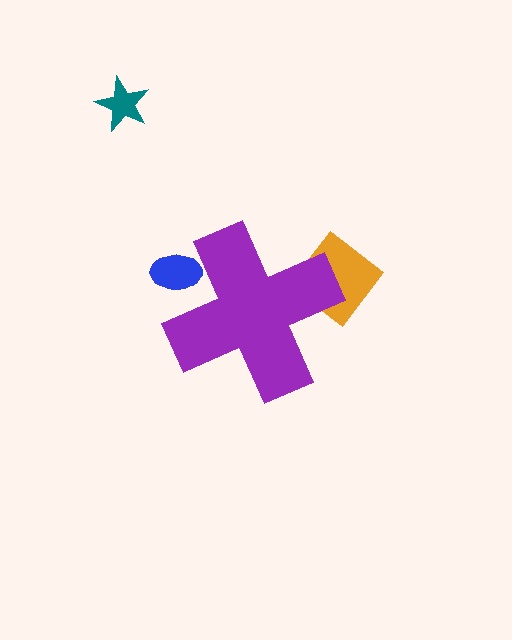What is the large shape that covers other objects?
A purple cross.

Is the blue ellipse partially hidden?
Yes, the blue ellipse is partially hidden behind the purple cross.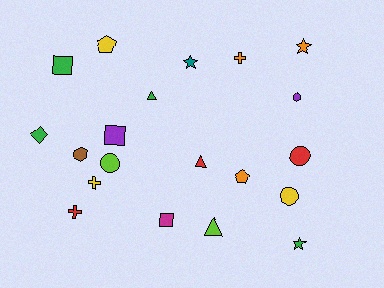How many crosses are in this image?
There are 3 crosses.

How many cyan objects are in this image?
There are no cyan objects.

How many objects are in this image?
There are 20 objects.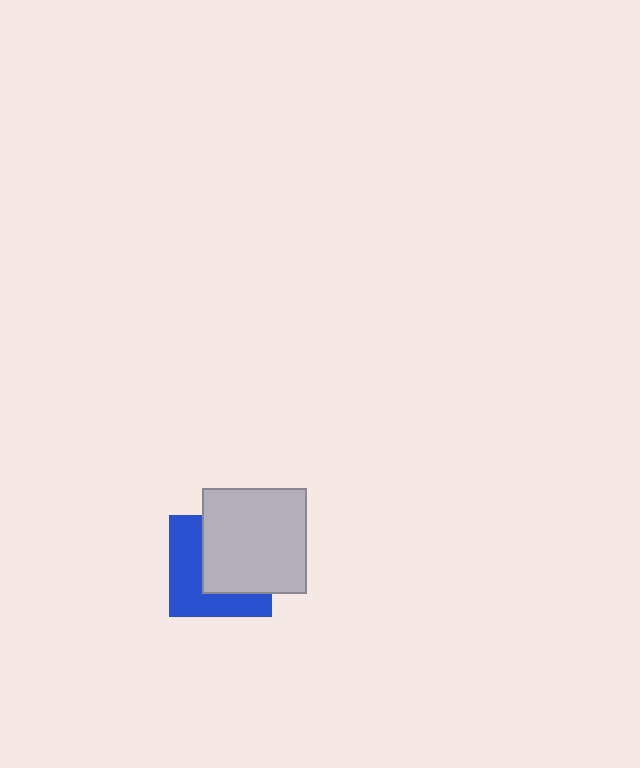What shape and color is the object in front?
The object in front is a light gray square.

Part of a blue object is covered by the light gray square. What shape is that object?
It is a square.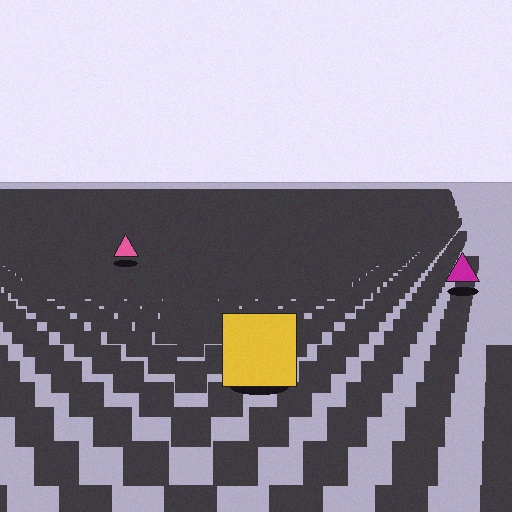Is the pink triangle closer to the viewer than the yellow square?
No. The yellow square is closer — you can tell from the texture gradient: the ground texture is coarser near it.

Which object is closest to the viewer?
The yellow square is closest. The texture marks near it are larger and more spread out.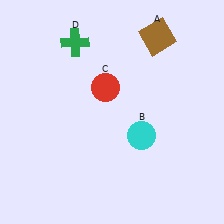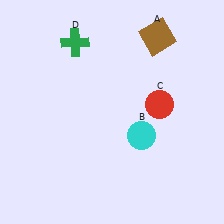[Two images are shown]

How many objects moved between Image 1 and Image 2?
1 object moved between the two images.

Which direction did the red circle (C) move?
The red circle (C) moved right.